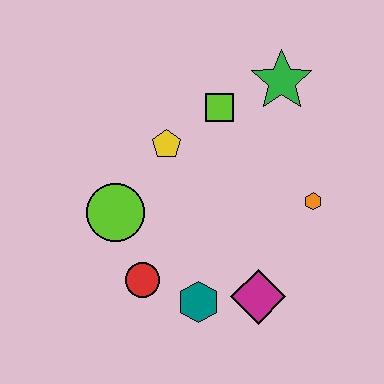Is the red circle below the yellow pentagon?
Yes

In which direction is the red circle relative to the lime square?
The red circle is below the lime square.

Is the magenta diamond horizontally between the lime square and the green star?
Yes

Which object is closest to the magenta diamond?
The teal hexagon is closest to the magenta diamond.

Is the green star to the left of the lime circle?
No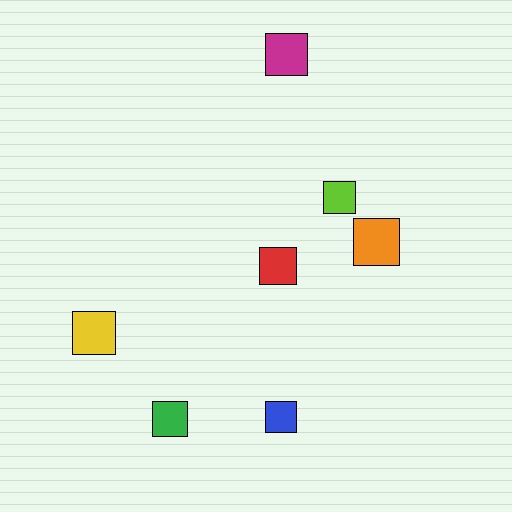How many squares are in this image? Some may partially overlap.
There are 7 squares.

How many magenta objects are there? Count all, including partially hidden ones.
There is 1 magenta object.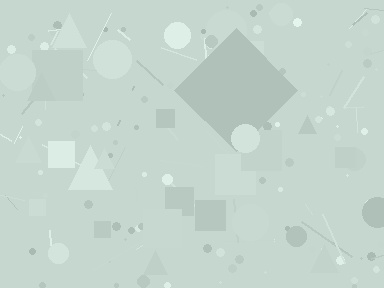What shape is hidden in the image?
A diamond is hidden in the image.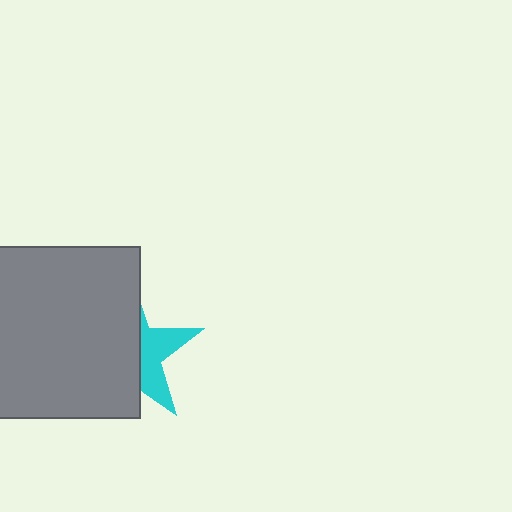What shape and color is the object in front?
The object in front is a gray square.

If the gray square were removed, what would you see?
You would see the complete cyan star.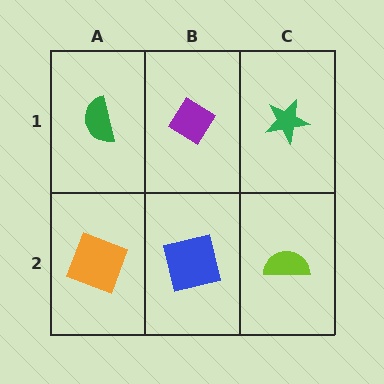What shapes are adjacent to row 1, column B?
A blue square (row 2, column B), a green semicircle (row 1, column A), a green star (row 1, column C).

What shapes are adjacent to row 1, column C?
A lime semicircle (row 2, column C), a purple diamond (row 1, column B).